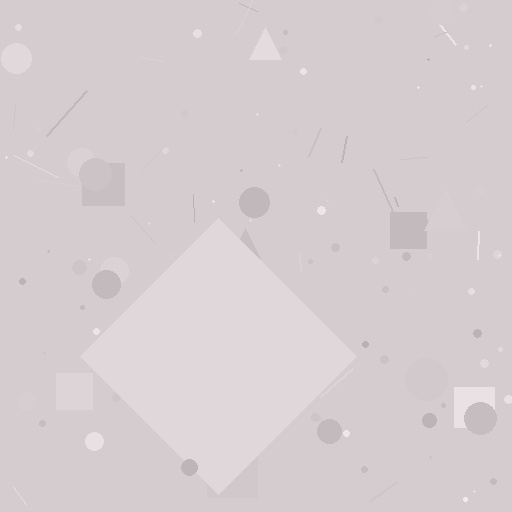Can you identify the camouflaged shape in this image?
The camouflaged shape is a diamond.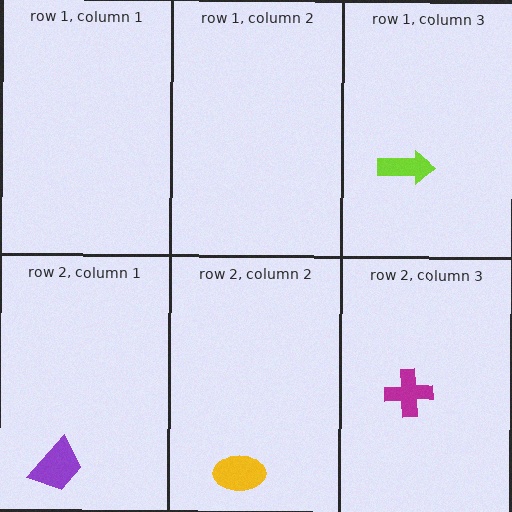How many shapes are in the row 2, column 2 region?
1.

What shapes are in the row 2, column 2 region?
The yellow ellipse.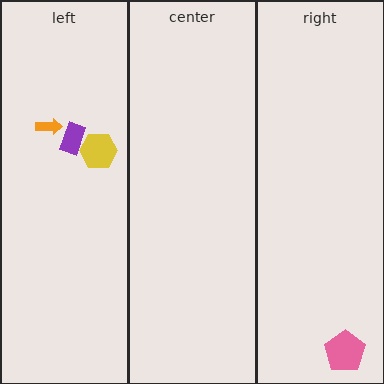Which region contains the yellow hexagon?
The left region.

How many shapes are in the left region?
3.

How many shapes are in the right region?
1.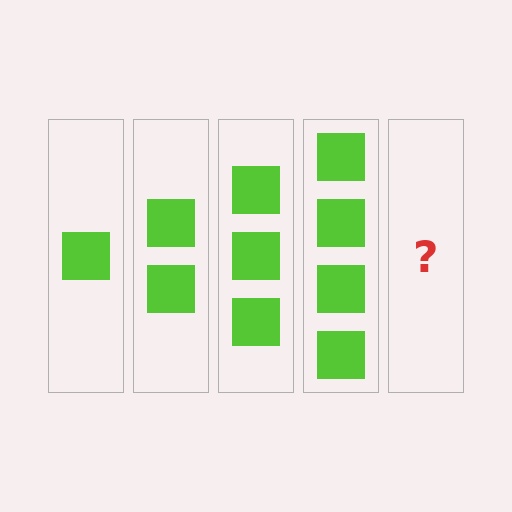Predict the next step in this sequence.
The next step is 5 squares.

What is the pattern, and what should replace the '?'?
The pattern is that each step adds one more square. The '?' should be 5 squares.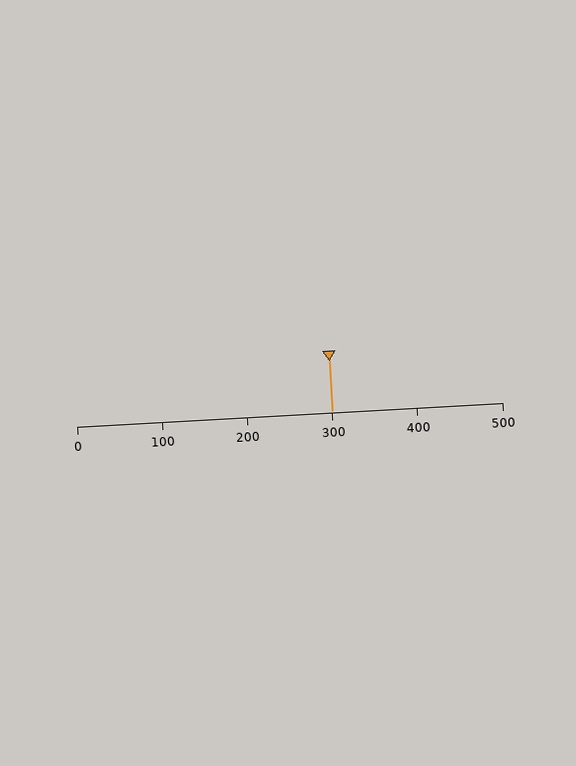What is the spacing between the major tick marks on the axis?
The major ticks are spaced 100 apart.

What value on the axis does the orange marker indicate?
The marker indicates approximately 300.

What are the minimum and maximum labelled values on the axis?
The axis runs from 0 to 500.